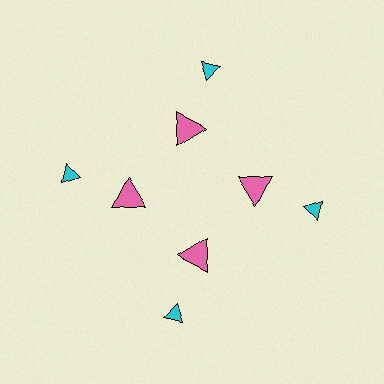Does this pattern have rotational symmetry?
Yes, this pattern has 4-fold rotational symmetry. It looks the same after rotating 90 degrees around the center.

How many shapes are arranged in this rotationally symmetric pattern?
There are 8 shapes, arranged in 4 groups of 2.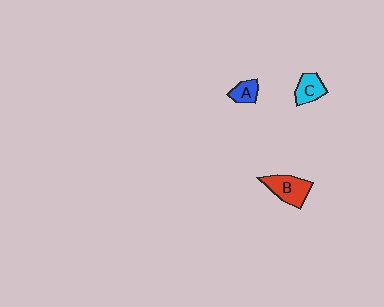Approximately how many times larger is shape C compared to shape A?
Approximately 1.3 times.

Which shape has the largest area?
Shape B (red).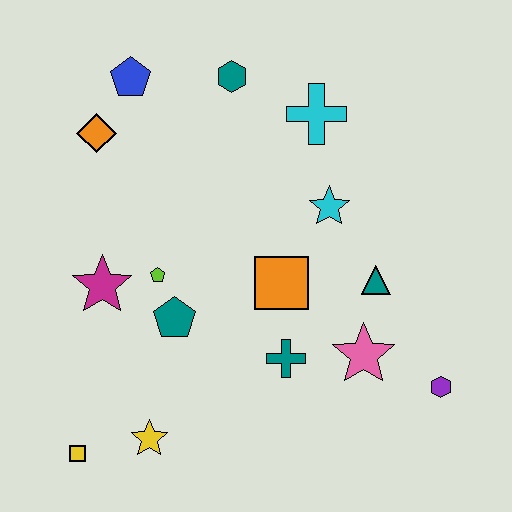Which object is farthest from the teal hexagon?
The yellow square is farthest from the teal hexagon.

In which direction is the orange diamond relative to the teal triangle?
The orange diamond is to the left of the teal triangle.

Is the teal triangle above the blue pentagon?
No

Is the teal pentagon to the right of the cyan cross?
No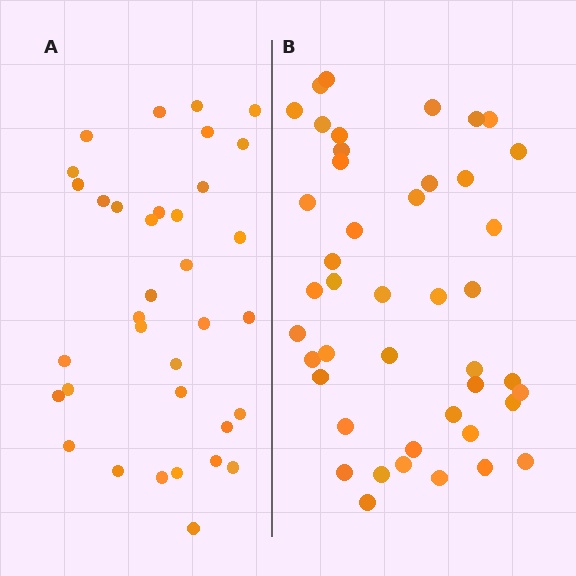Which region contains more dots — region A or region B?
Region B (the right region) has more dots.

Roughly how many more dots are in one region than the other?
Region B has roughly 8 or so more dots than region A.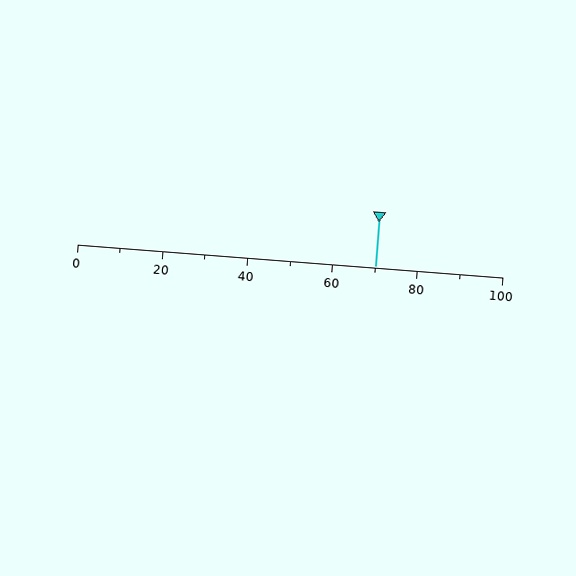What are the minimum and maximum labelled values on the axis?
The axis runs from 0 to 100.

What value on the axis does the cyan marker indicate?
The marker indicates approximately 70.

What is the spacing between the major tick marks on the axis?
The major ticks are spaced 20 apart.